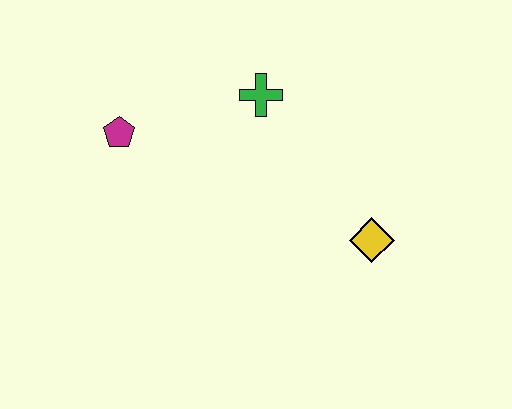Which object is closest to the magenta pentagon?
The green cross is closest to the magenta pentagon.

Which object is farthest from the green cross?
The yellow diamond is farthest from the green cross.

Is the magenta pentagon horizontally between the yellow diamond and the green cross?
No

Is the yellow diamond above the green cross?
No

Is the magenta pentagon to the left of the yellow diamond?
Yes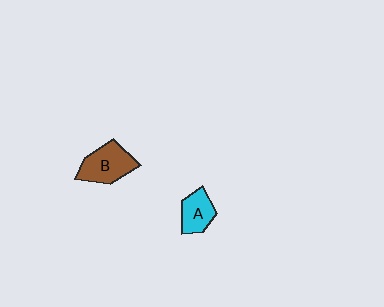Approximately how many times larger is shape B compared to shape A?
Approximately 1.4 times.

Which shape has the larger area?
Shape B (brown).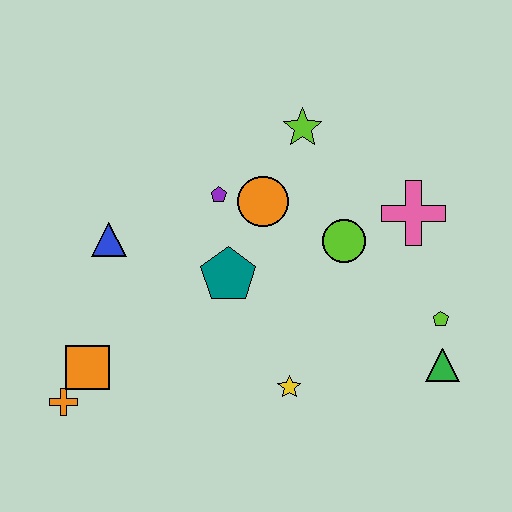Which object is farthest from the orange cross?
The pink cross is farthest from the orange cross.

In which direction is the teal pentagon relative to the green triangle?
The teal pentagon is to the left of the green triangle.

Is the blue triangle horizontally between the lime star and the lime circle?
No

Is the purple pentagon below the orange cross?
No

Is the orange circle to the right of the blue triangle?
Yes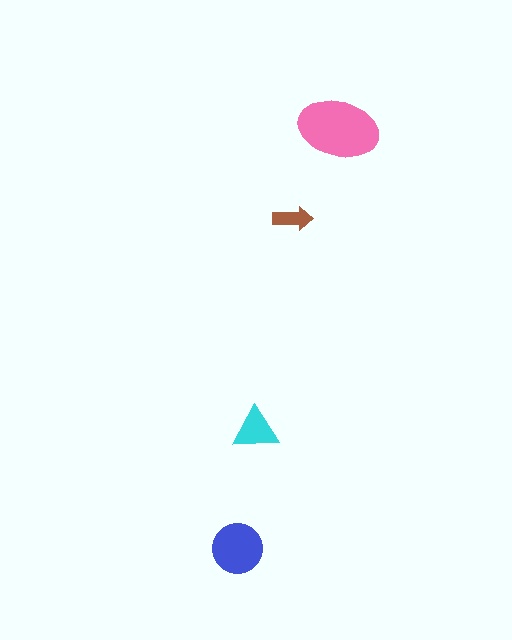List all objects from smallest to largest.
The brown arrow, the cyan triangle, the blue circle, the pink ellipse.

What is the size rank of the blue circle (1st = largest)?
2nd.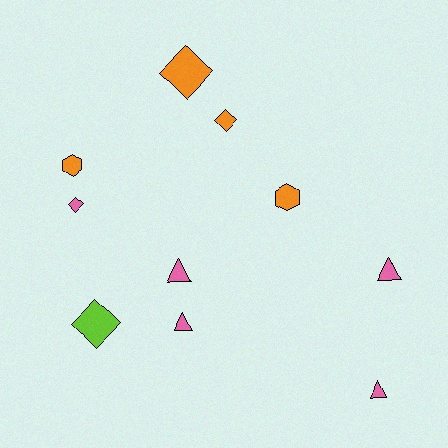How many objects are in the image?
There are 10 objects.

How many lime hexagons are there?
There are no lime hexagons.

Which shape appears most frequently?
Triangle, with 4 objects.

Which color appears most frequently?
Pink, with 5 objects.